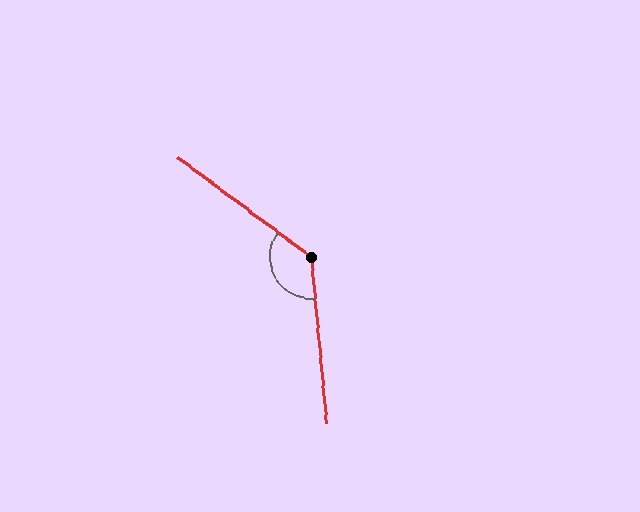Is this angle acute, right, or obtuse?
It is obtuse.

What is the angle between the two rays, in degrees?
Approximately 132 degrees.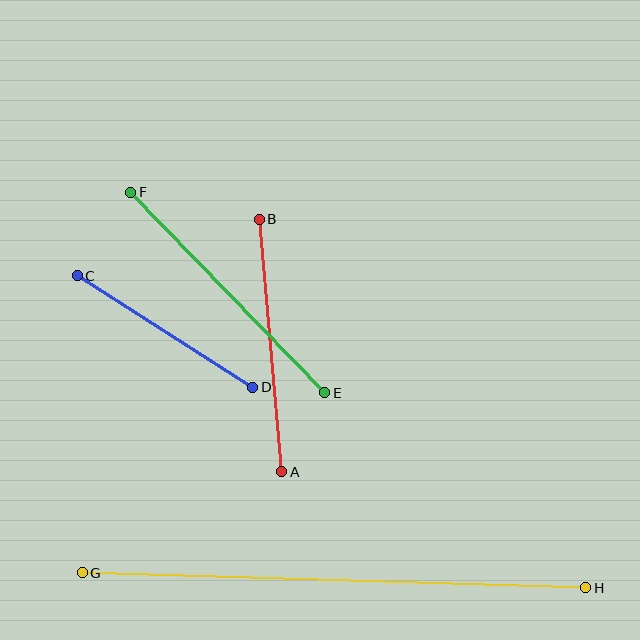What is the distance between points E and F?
The distance is approximately 279 pixels.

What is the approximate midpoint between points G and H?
The midpoint is at approximately (334, 580) pixels.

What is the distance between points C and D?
The distance is approximately 208 pixels.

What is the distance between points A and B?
The distance is approximately 254 pixels.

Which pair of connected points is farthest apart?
Points G and H are farthest apart.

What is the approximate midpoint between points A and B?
The midpoint is at approximately (270, 346) pixels.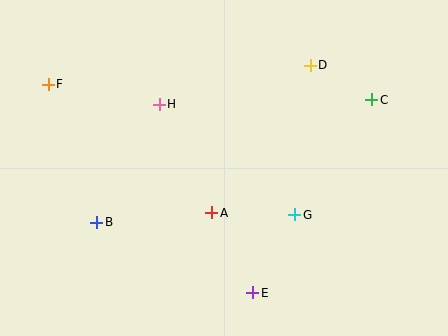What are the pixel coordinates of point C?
Point C is at (372, 100).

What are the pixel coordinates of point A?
Point A is at (212, 213).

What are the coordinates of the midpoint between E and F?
The midpoint between E and F is at (151, 189).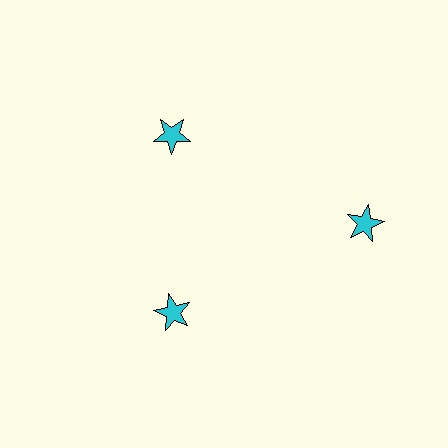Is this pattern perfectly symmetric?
No. The 3 cyan stars are arranged in a ring, but one element near the 3 o'clock position is pushed outward from the center, breaking the 3-fold rotational symmetry.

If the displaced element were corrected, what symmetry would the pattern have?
It would have 3-fold rotational symmetry — the pattern would map onto itself every 120 degrees.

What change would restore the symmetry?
The symmetry would be restored by moving it inward, back onto the ring so that all 3 stars sit at equal angles and equal distance from the center.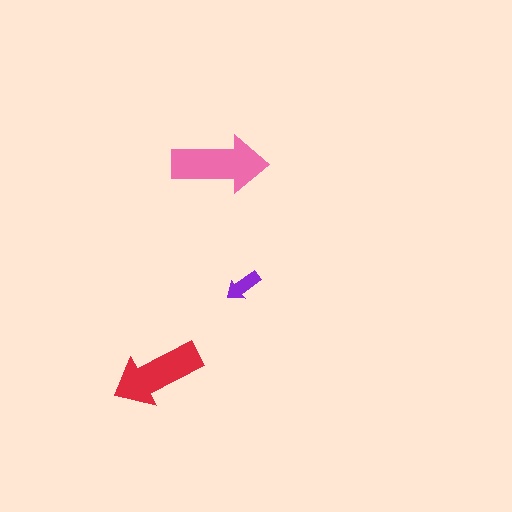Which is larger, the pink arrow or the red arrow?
The pink one.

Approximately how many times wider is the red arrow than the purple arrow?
About 2.5 times wider.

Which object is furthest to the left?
The red arrow is leftmost.